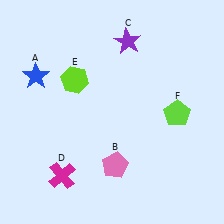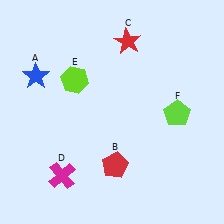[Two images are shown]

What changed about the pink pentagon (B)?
In Image 1, B is pink. In Image 2, it changed to red.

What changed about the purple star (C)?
In Image 1, C is purple. In Image 2, it changed to red.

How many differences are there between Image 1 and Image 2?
There are 2 differences between the two images.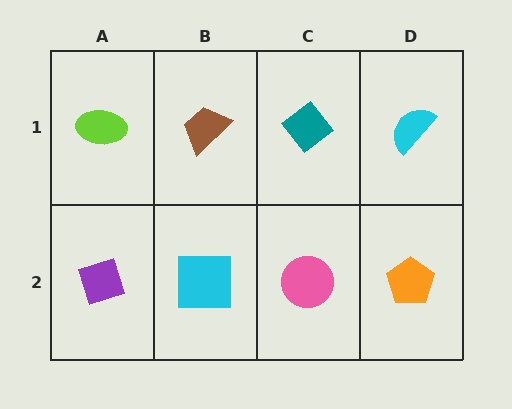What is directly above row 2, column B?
A brown trapezoid.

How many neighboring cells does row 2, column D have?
2.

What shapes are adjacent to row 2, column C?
A teal diamond (row 1, column C), a cyan square (row 2, column B), an orange pentagon (row 2, column D).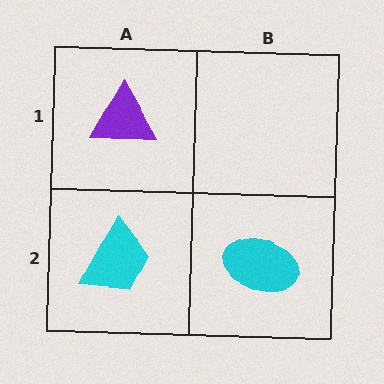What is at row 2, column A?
A cyan trapezoid.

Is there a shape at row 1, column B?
No, that cell is empty.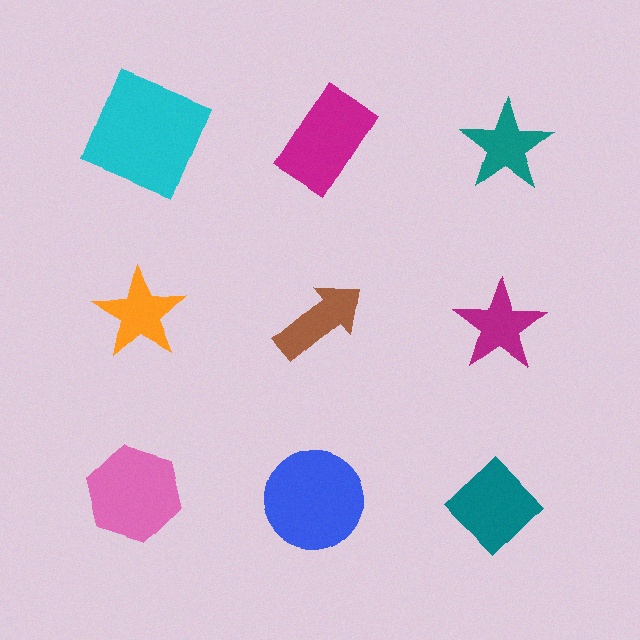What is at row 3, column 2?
A blue circle.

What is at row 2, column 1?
An orange star.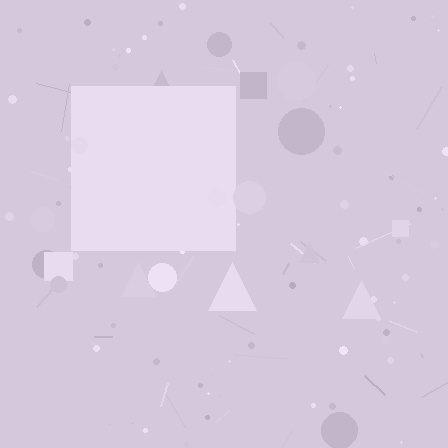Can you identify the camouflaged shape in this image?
The camouflaged shape is a square.